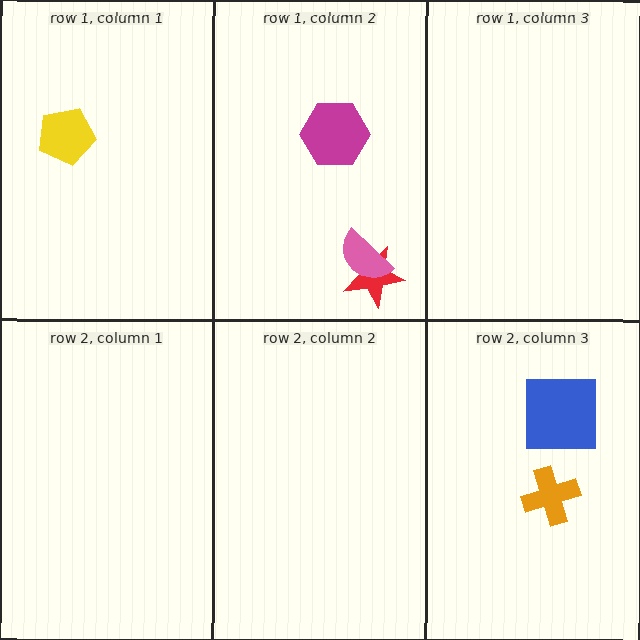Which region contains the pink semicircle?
The row 1, column 2 region.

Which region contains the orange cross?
The row 2, column 3 region.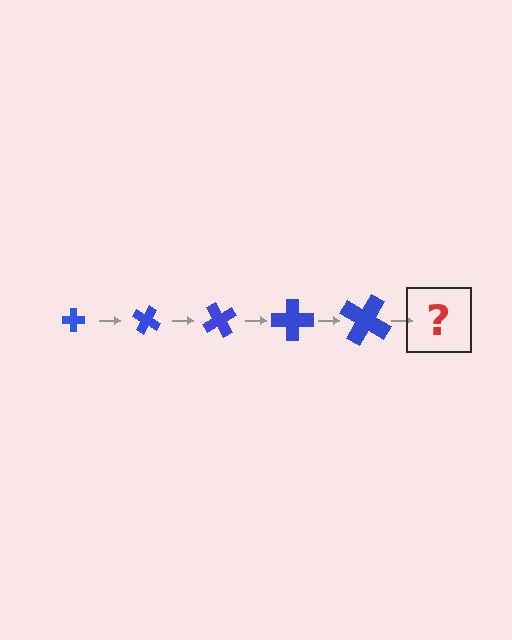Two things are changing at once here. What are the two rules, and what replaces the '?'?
The two rules are that the cross grows larger each step and it rotates 30 degrees each step. The '?' should be a cross, larger than the previous one and rotated 150 degrees from the start.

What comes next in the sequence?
The next element should be a cross, larger than the previous one and rotated 150 degrees from the start.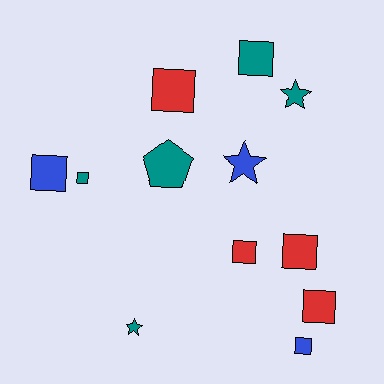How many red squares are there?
There are 4 red squares.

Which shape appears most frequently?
Square, with 8 objects.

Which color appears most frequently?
Teal, with 5 objects.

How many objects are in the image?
There are 12 objects.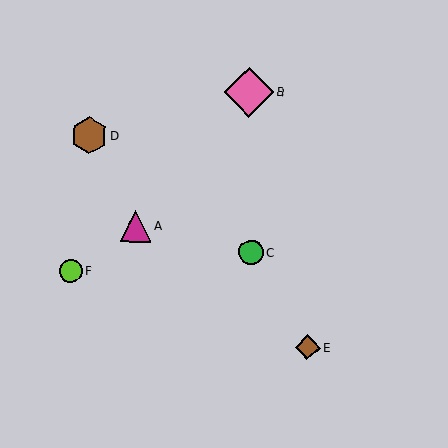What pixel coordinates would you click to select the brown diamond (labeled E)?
Click at (308, 347) to select the brown diamond E.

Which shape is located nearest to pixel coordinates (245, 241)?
The green circle (labeled C) at (251, 252) is nearest to that location.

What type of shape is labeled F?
Shape F is a lime circle.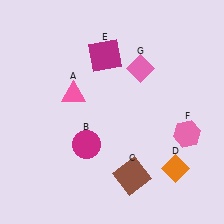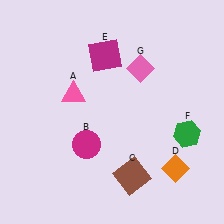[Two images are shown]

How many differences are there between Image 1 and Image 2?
There is 1 difference between the two images.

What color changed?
The hexagon (F) changed from pink in Image 1 to green in Image 2.